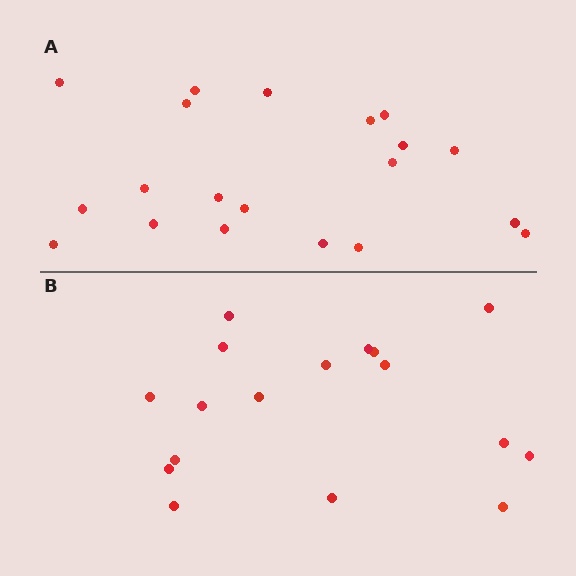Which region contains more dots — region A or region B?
Region A (the top region) has more dots.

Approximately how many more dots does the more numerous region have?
Region A has just a few more — roughly 2 or 3 more dots than region B.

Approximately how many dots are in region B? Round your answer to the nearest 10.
About 20 dots. (The exact count is 17, which rounds to 20.)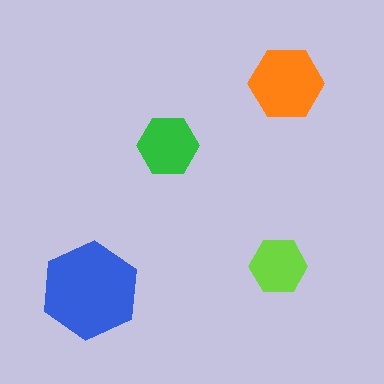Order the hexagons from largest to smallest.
the blue one, the orange one, the green one, the lime one.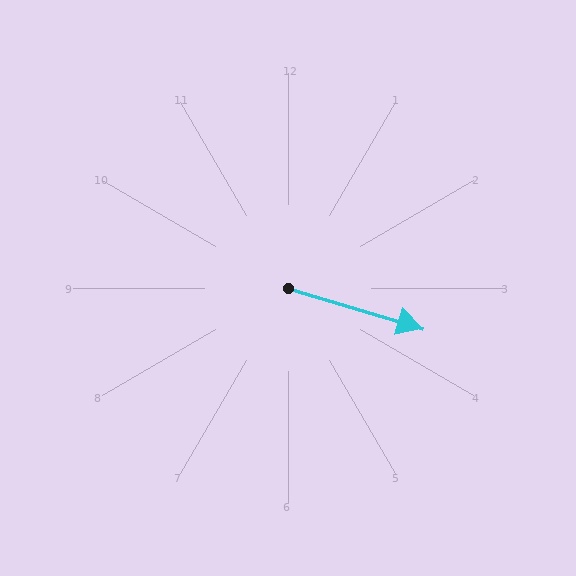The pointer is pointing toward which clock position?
Roughly 4 o'clock.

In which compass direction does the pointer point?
East.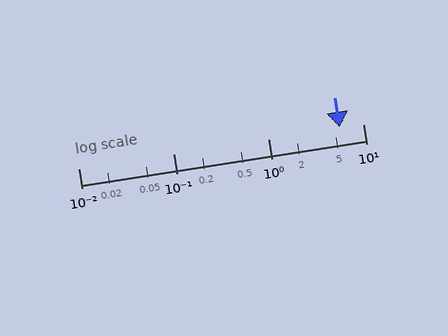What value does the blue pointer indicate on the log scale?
The pointer indicates approximately 5.7.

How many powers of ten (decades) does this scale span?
The scale spans 3 decades, from 0.01 to 10.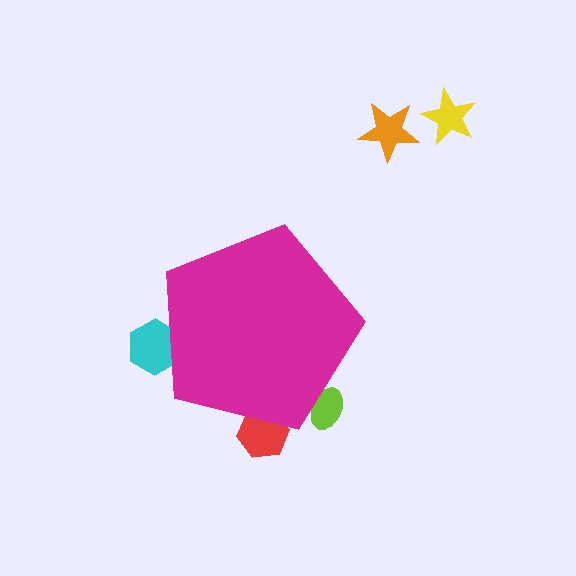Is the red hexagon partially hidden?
Yes, the red hexagon is partially hidden behind the magenta pentagon.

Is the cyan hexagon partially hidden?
Yes, the cyan hexagon is partially hidden behind the magenta pentagon.